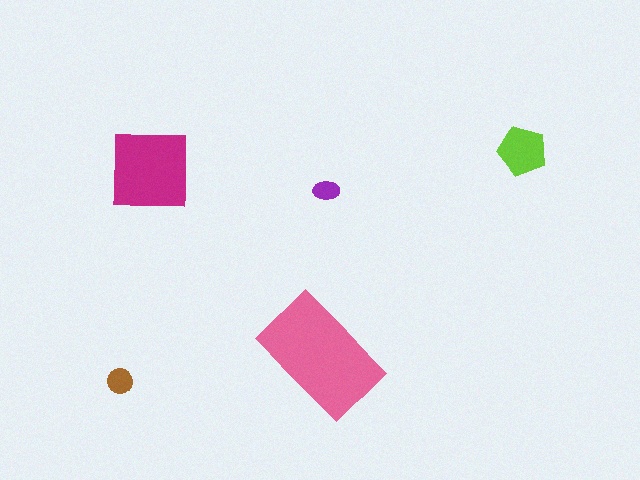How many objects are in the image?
There are 5 objects in the image.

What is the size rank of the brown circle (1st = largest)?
4th.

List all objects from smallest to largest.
The purple ellipse, the brown circle, the lime pentagon, the magenta square, the pink rectangle.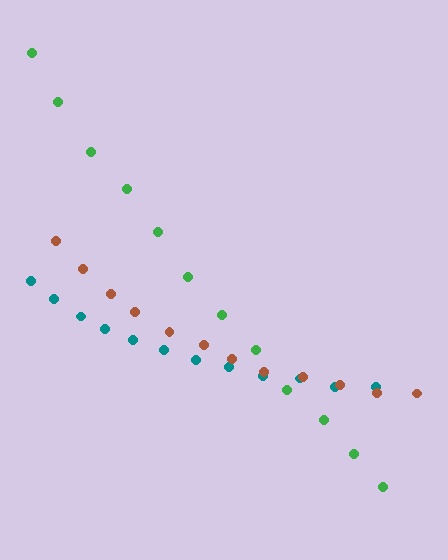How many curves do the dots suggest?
There are 3 distinct paths.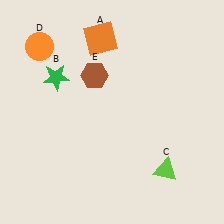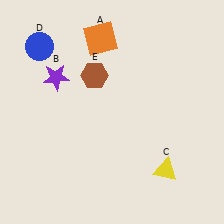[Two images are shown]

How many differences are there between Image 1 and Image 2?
There are 3 differences between the two images.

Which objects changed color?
B changed from green to purple. C changed from lime to yellow. D changed from orange to blue.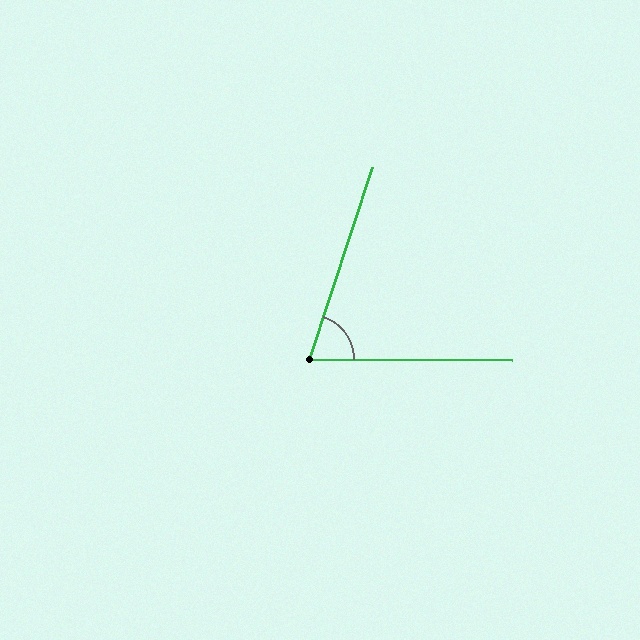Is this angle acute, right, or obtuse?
It is acute.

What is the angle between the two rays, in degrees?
Approximately 72 degrees.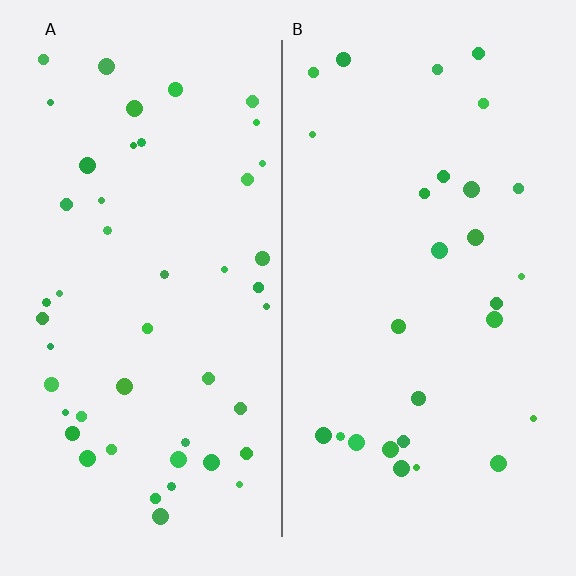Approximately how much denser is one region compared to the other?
Approximately 1.7× — region A over region B.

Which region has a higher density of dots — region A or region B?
A (the left).